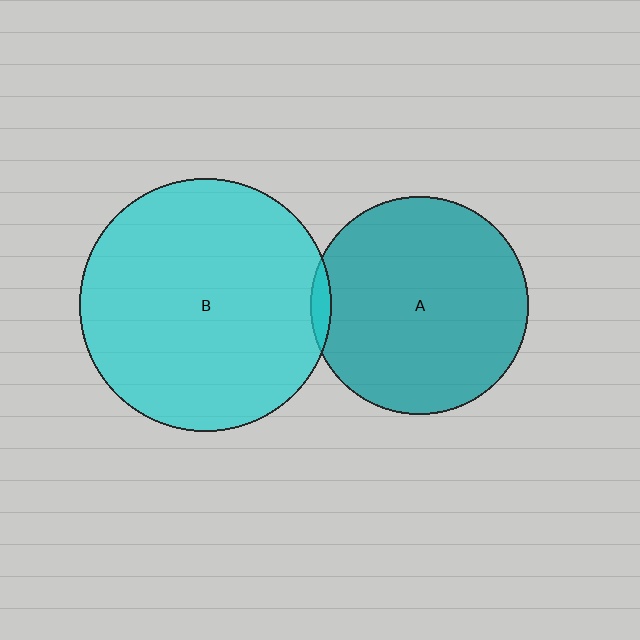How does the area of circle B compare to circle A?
Approximately 1.3 times.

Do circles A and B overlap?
Yes.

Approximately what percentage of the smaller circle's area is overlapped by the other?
Approximately 5%.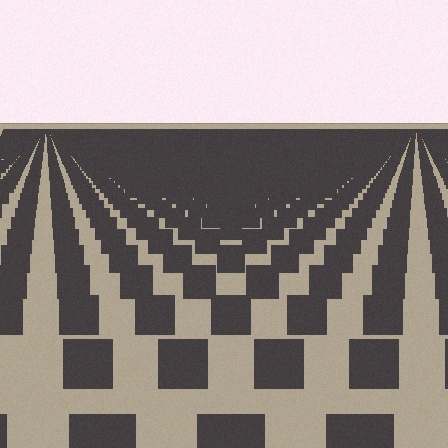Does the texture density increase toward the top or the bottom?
Density increases toward the top.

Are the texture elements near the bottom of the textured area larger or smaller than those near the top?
Larger. Near the bottom, elements are closer to the viewer and appear at a bigger on-screen size.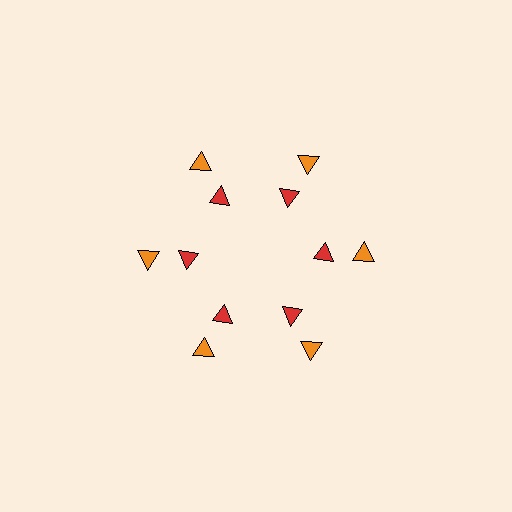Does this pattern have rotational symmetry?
Yes, this pattern has 6-fold rotational symmetry. It looks the same after rotating 60 degrees around the center.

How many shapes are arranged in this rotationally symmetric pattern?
There are 12 shapes, arranged in 6 groups of 2.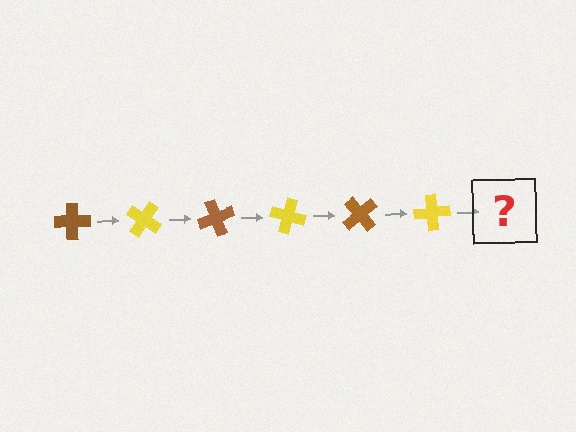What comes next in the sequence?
The next element should be a brown cross, rotated 210 degrees from the start.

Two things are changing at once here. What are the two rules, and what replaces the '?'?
The two rules are that it rotates 35 degrees each step and the color cycles through brown and yellow. The '?' should be a brown cross, rotated 210 degrees from the start.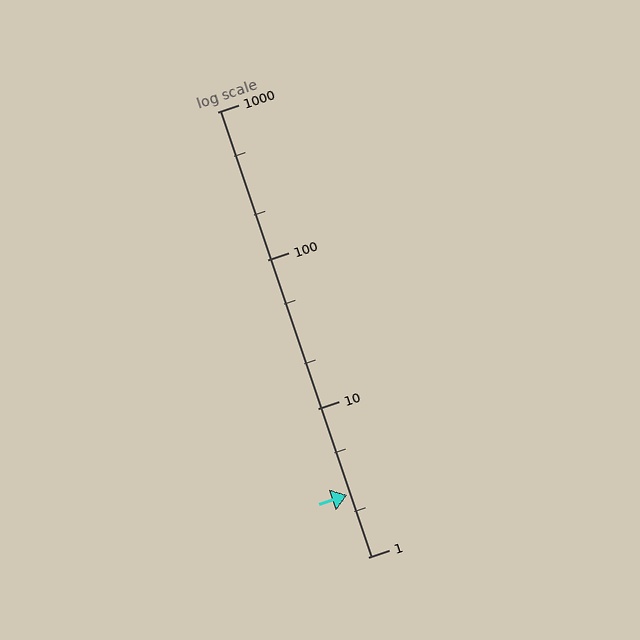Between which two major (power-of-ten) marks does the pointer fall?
The pointer is between 1 and 10.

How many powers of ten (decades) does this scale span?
The scale spans 3 decades, from 1 to 1000.